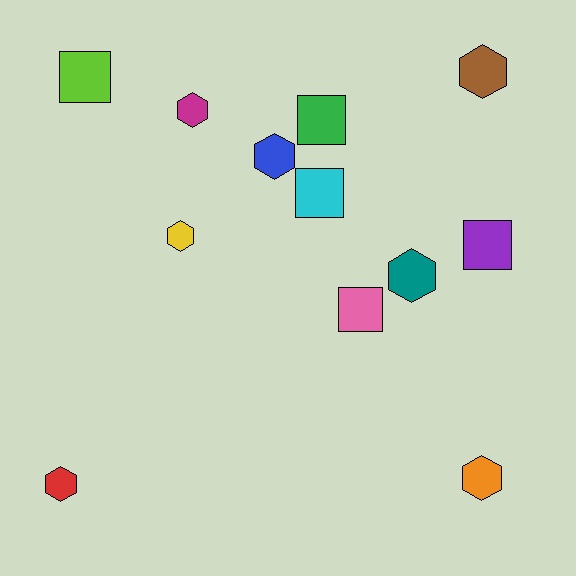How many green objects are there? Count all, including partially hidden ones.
There is 1 green object.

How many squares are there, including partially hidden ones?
There are 5 squares.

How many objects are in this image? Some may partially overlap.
There are 12 objects.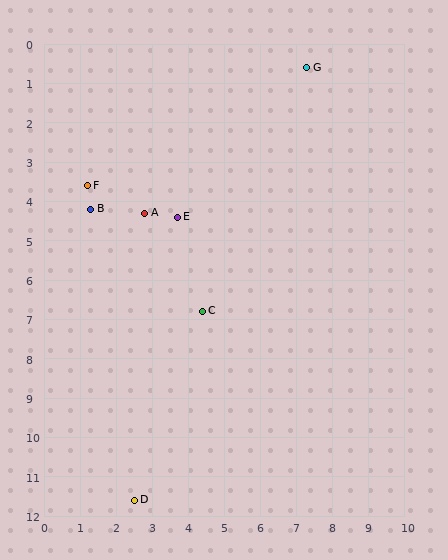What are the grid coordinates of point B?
Point B is at approximately (1.3, 4.2).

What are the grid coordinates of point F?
Point F is at approximately (1.2, 3.6).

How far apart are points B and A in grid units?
Points B and A are about 1.5 grid units apart.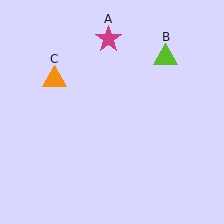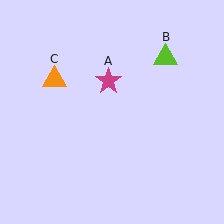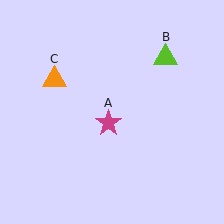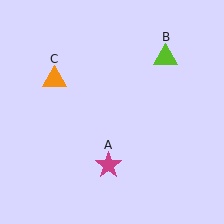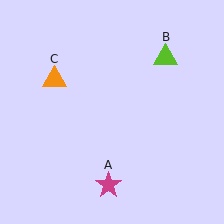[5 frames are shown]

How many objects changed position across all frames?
1 object changed position: magenta star (object A).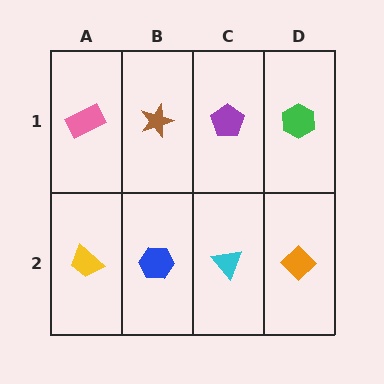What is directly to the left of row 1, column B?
A pink rectangle.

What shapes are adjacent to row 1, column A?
A yellow trapezoid (row 2, column A), a brown star (row 1, column B).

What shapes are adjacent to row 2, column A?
A pink rectangle (row 1, column A), a blue hexagon (row 2, column B).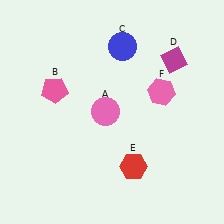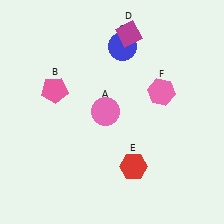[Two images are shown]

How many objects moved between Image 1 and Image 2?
1 object moved between the two images.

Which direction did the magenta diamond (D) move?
The magenta diamond (D) moved left.